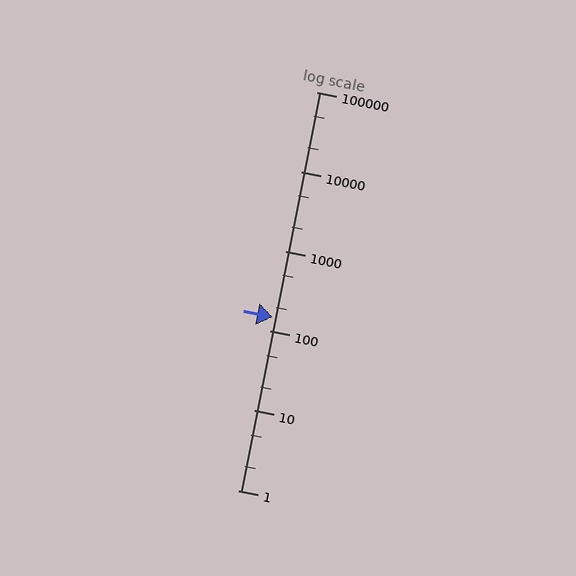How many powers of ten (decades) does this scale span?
The scale spans 5 decades, from 1 to 100000.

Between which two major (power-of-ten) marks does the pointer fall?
The pointer is between 100 and 1000.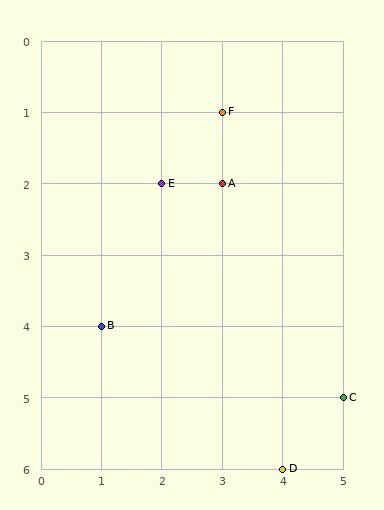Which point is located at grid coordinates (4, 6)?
Point D is at (4, 6).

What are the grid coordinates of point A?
Point A is at grid coordinates (3, 2).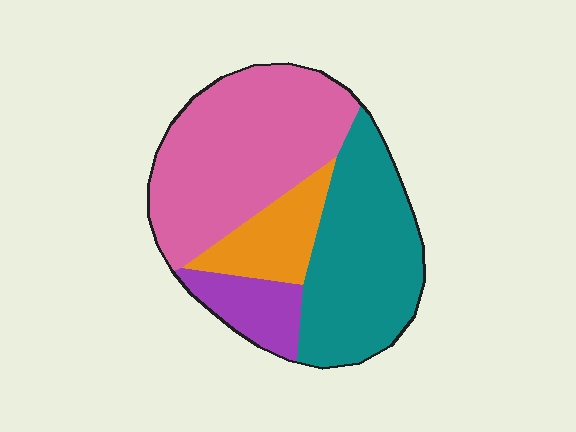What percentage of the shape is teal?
Teal covers about 35% of the shape.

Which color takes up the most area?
Pink, at roughly 40%.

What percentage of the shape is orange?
Orange takes up less than a quarter of the shape.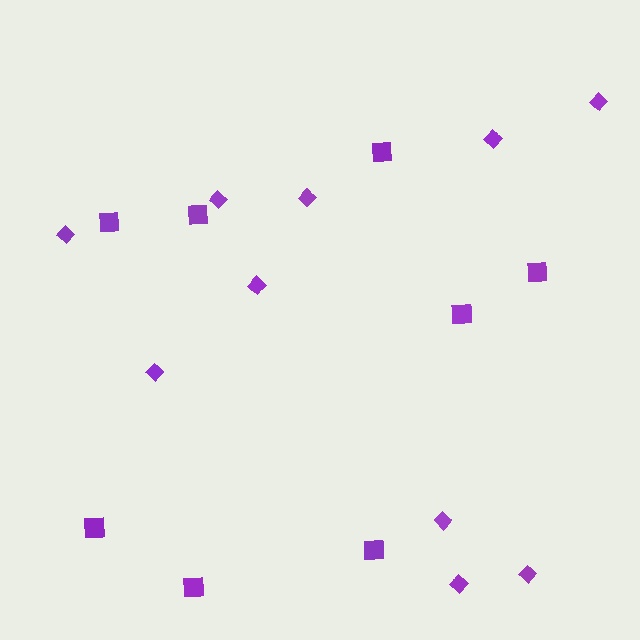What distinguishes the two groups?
There are 2 groups: one group of squares (8) and one group of diamonds (10).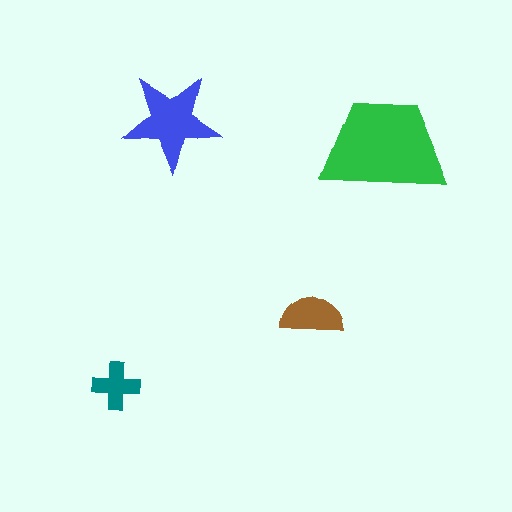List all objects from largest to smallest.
The green trapezoid, the blue star, the brown semicircle, the teal cross.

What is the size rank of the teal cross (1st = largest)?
4th.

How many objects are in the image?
There are 4 objects in the image.